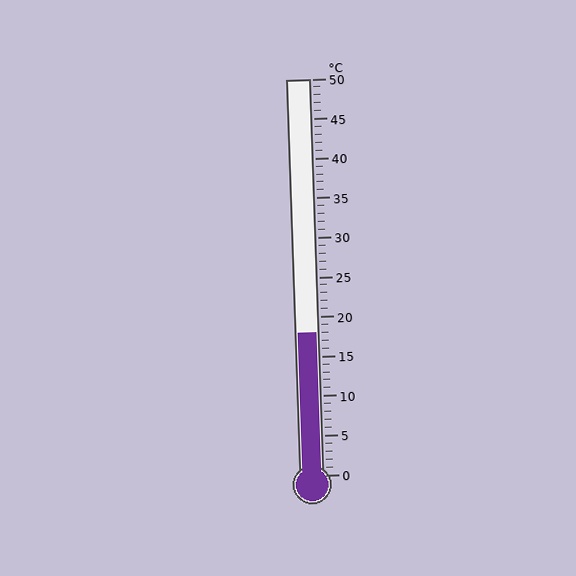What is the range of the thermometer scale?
The thermometer scale ranges from 0°C to 50°C.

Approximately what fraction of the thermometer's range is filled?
The thermometer is filled to approximately 35% of its range.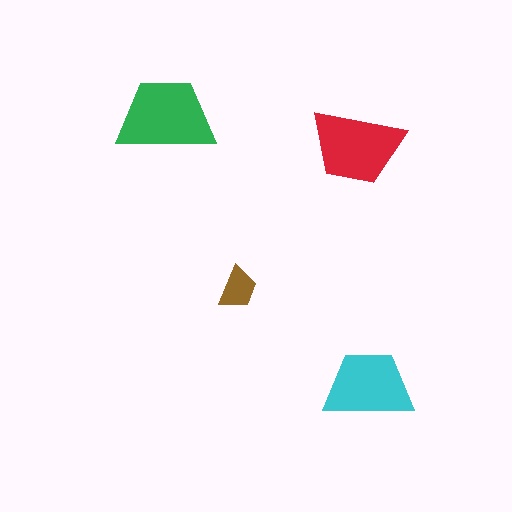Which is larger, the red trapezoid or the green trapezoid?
The green one.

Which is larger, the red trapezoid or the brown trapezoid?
The red one.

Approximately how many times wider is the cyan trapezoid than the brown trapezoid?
About 2 times wider.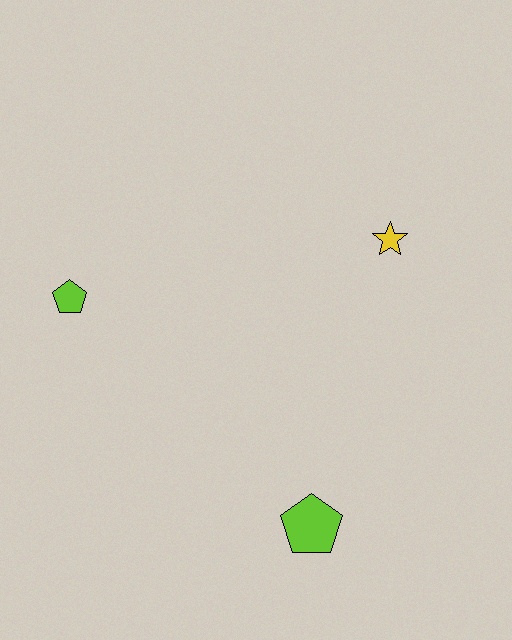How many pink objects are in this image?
There are no pink objects.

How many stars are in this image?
There is 1 star.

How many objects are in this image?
There are 3 objects.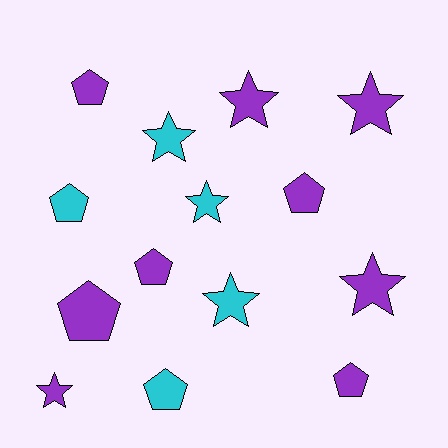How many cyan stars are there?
There are 3 cyan stars.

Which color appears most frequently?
Purple, with 9 objects.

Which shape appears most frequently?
Star, with 7 objects.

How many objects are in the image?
There are 14 objects.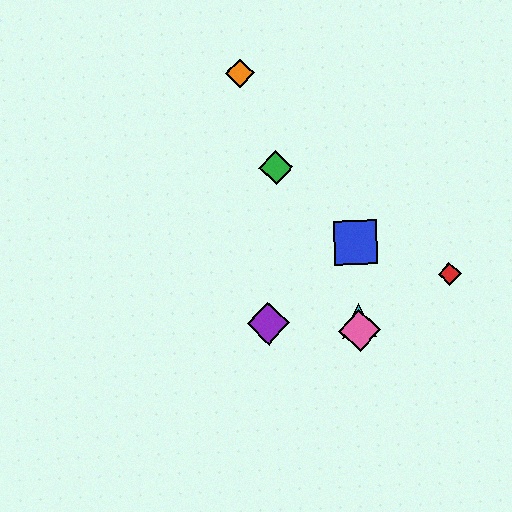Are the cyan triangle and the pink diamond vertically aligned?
Yes, both are at x≈359.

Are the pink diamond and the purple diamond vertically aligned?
No, the pink diamond is at x≈359 and the purple diamond is at x≈268.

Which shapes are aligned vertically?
The blue square, the yellow triangle, the cyan triangle, the pink diamond are aligned vertically.